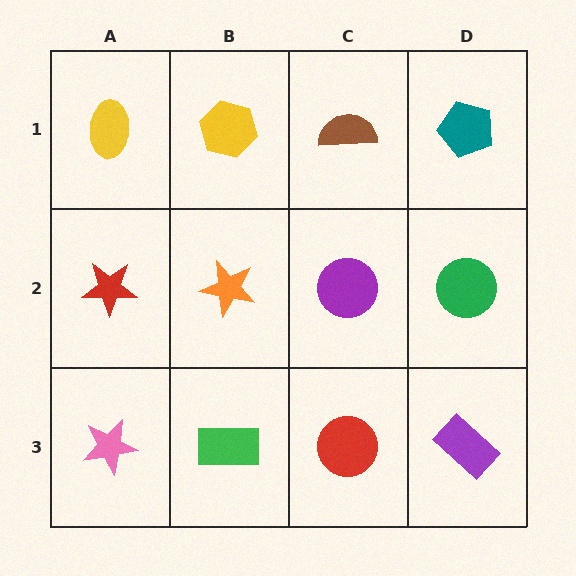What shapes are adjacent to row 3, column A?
A red star (row 2, column A), a green rectangle (row 3, column B).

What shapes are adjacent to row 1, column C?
A purple circle (row 2, column C), a yellow hexagon (row 1, column B), a teal pentagon (row 1, column D).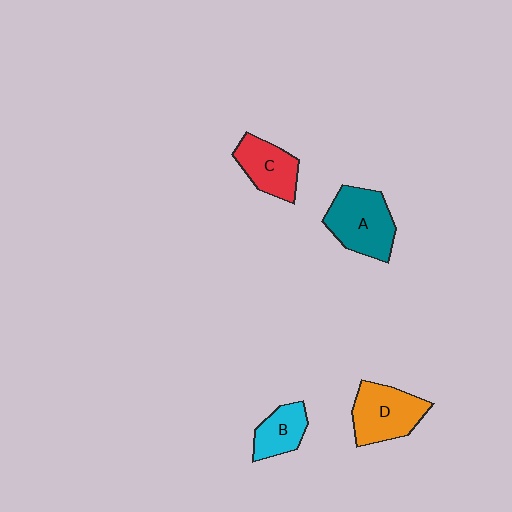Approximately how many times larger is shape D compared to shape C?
Approximately 1.3 times.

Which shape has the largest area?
Shape A (teal).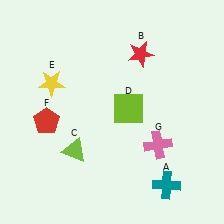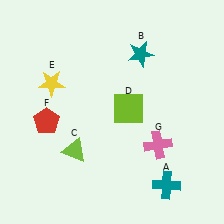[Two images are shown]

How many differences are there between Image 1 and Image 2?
There is 1 difference between the two images.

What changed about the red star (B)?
In Image 1, B is red. In Image 2, it changed to teal.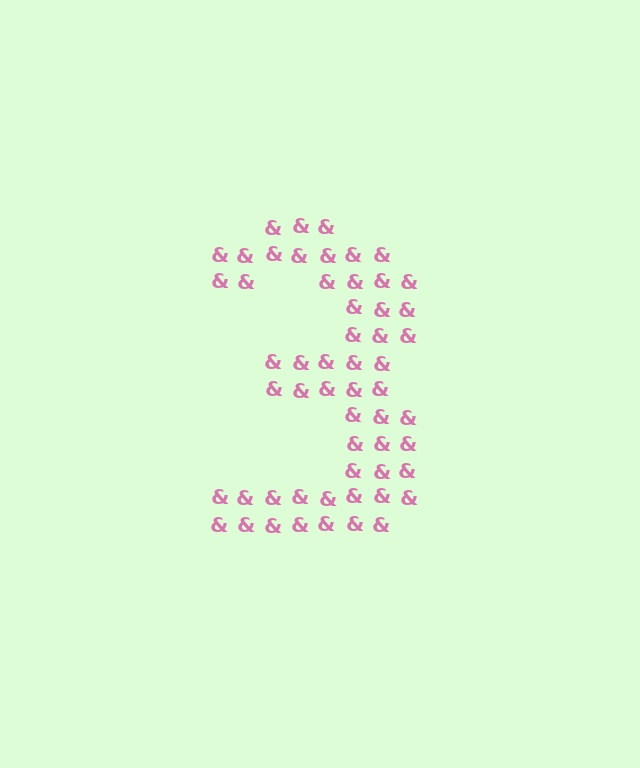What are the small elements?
The small elements are ampersands.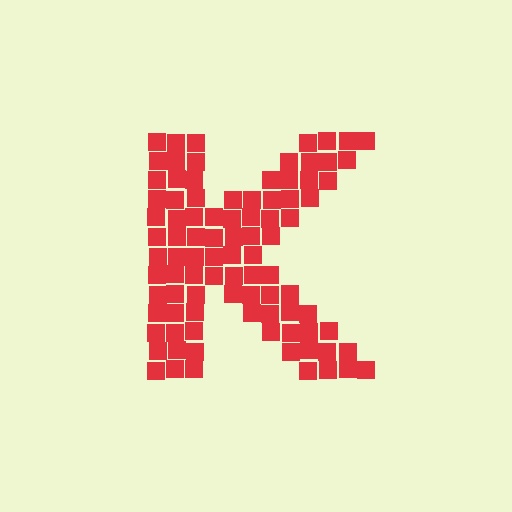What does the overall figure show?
The overall figure shows the letter K.